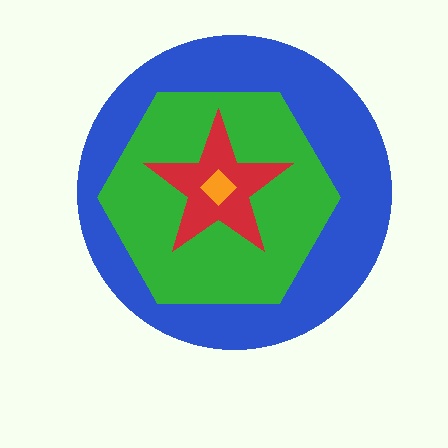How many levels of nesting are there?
4.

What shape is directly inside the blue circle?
The green hexagon.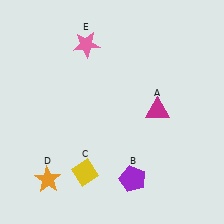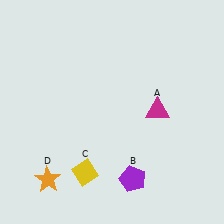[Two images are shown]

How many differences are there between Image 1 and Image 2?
There is 1 difference between the two images.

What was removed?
The pink star (E) was removed in Image 2.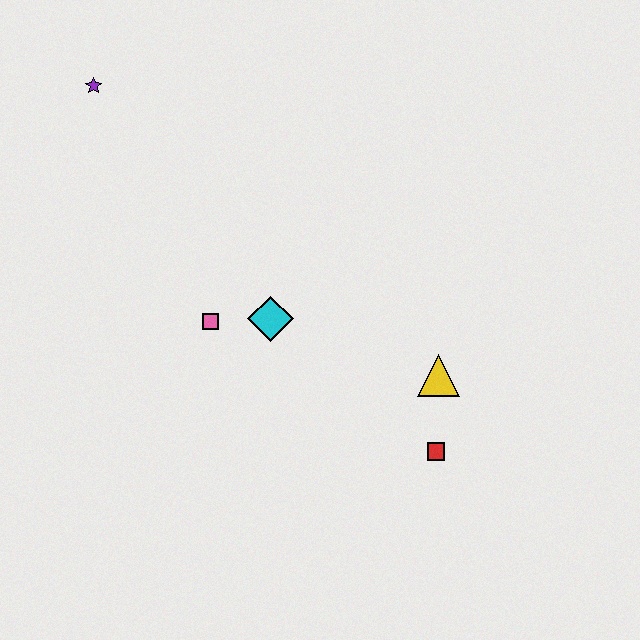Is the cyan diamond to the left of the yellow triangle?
Yes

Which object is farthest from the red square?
The purple star is farthest from the red square.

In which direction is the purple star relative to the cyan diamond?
The purple star is above the cyan diamond.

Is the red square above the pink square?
No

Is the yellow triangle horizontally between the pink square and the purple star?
No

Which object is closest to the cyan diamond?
The pink square is closest to the cyan diamond.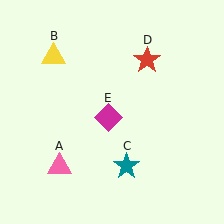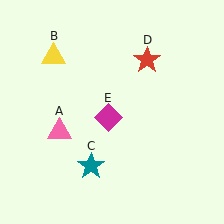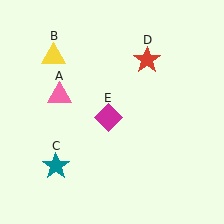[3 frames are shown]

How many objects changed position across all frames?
2 objects changed position: pink triangle (object A), teal star (object C).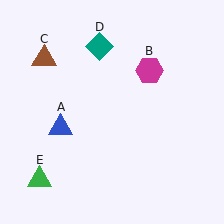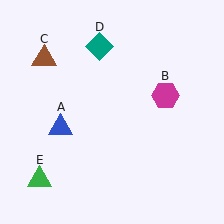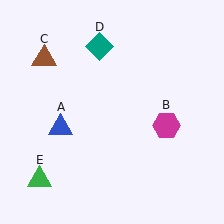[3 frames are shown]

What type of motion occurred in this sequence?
The magenta hexagon (object B) rotated clockwise around the center of the scene.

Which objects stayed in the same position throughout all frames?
Blue triangle (object A) and brown triangle (object C) and teal diamond (object D) and green triangle (object E) remained stationary.